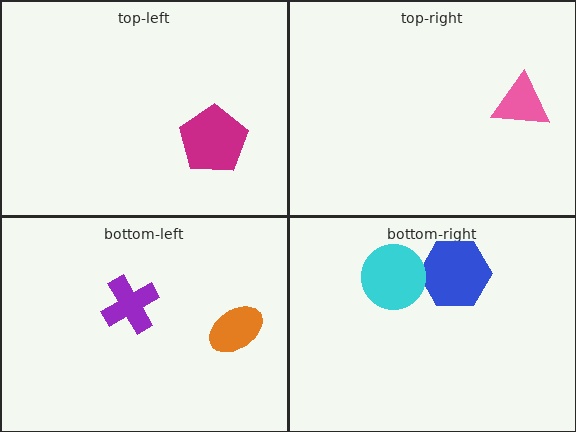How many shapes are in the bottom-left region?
2.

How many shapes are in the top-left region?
1.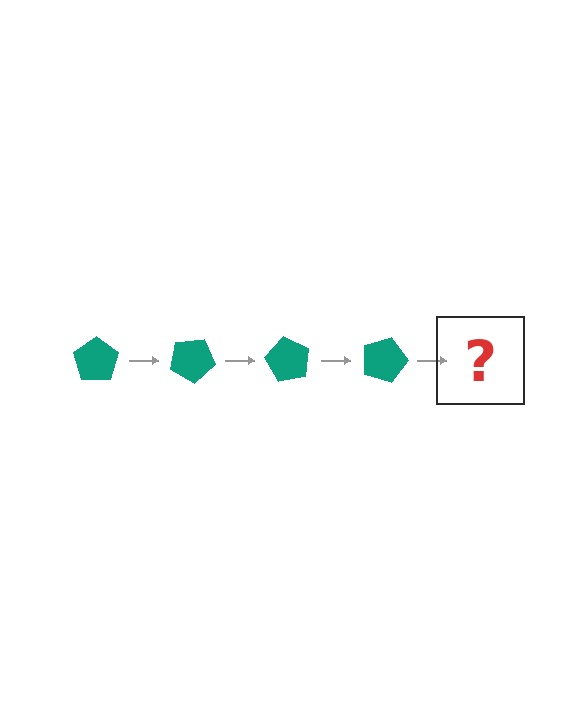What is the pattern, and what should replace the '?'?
The pattern is that the pentagon rotates 30 degrees each step. The '?' should be a teal pentagon rotated 120 degrees.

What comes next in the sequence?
The next element should be a teal pentagon rotated 120 degrees.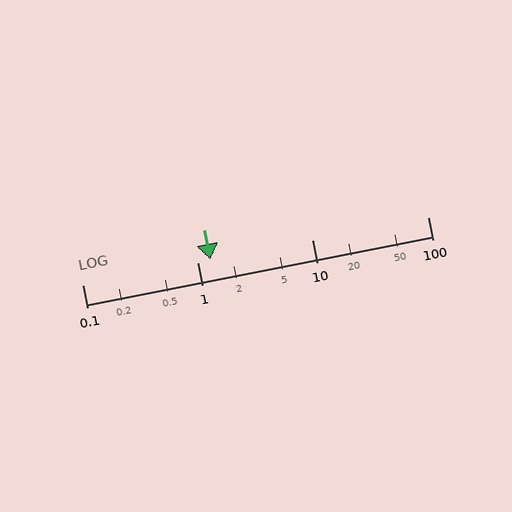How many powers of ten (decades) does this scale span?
The scale spans 3 decades, from 0.1 to 100.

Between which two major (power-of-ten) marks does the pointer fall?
The pointer is between 1 and 10.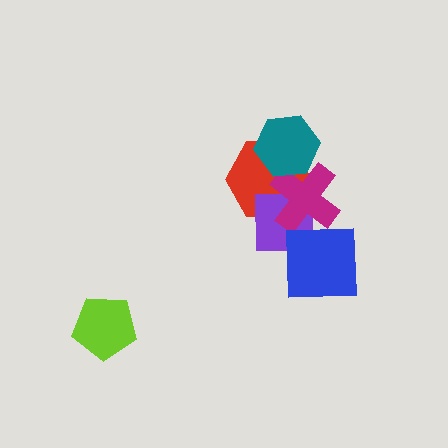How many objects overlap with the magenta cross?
3 objects overlap with the magenta cross.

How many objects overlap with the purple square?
3 objects overlap with the purple square.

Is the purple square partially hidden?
Yes, it is partially covered by another shape.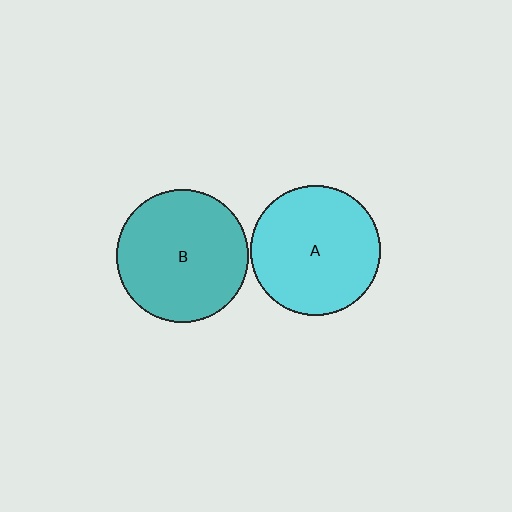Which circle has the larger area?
Circle B (teal).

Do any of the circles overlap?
No, none of the circles overlap.